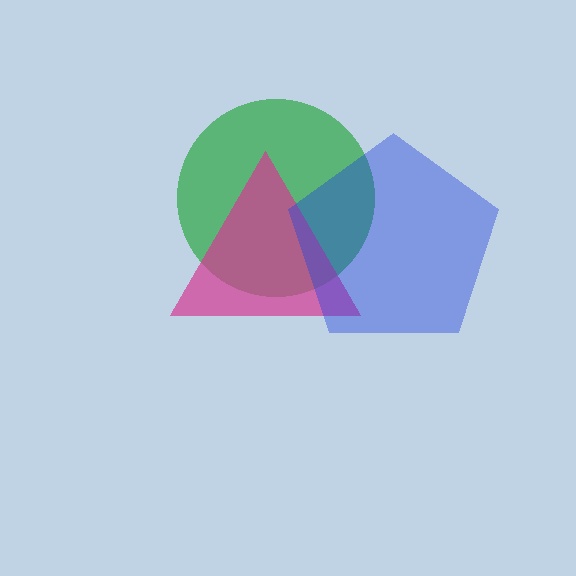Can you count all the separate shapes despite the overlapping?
Yes, there are 3 separate shapes.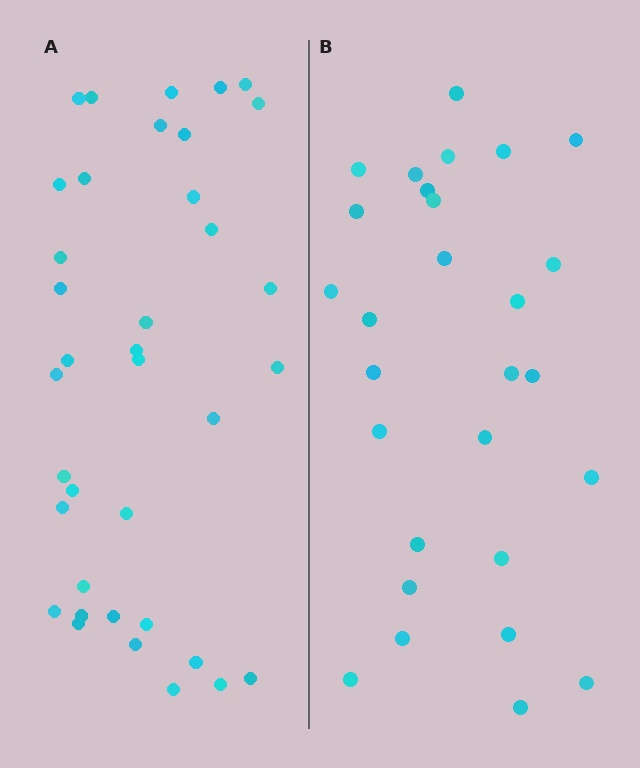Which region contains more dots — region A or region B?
Region A (the left region) has more dots.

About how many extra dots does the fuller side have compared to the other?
Region A has roughly 8 or so more dots than region B.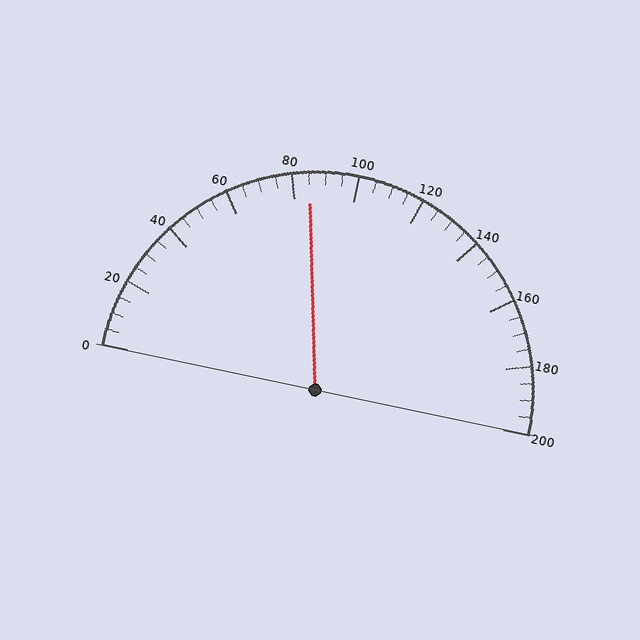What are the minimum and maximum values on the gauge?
The gauge ranges from 0 to 200.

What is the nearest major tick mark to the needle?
The nearest major tick mark is 80.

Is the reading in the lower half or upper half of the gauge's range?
The reading is in the lower half of the range (0 to 200).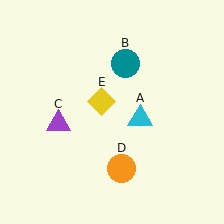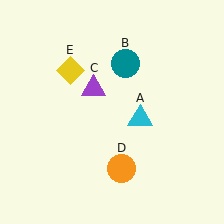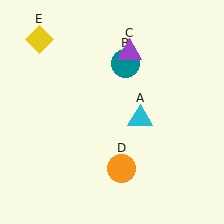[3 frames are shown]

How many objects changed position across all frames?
2 objects changed position: purple triangle (object C), yellow diamond (object E).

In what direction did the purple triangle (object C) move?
The purple triangle (object C) moved up and to the right.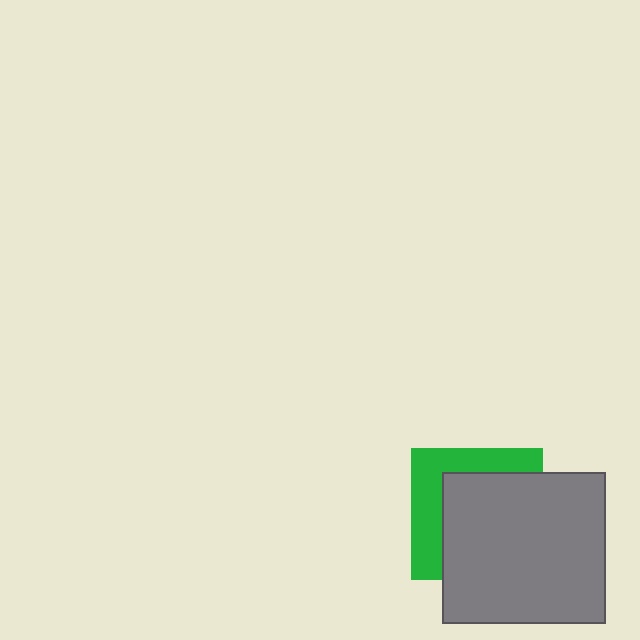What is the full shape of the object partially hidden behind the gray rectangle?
The partially hidden object is a green square.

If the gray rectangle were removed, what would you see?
You would see the complete green square.